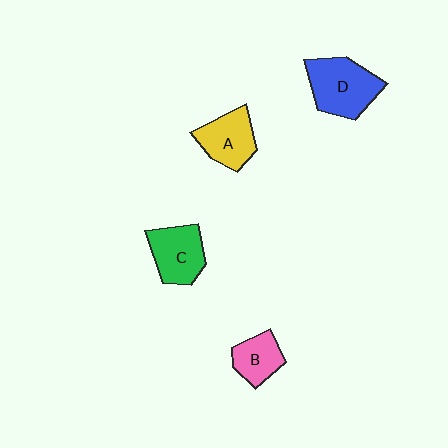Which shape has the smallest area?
Shape B (pink).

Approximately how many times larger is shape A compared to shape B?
Approximately 1.3 times.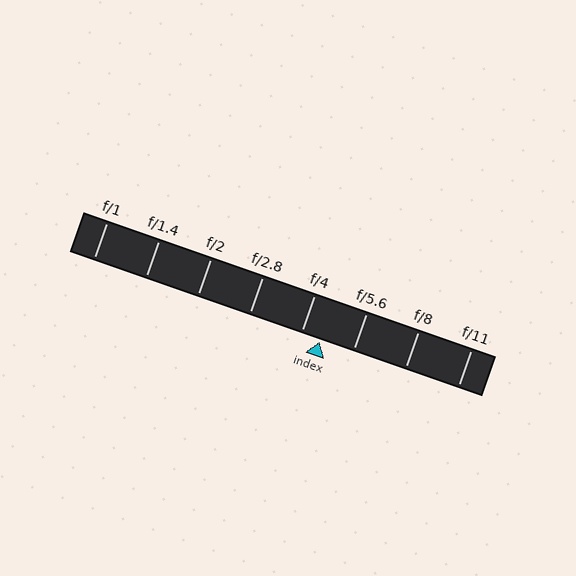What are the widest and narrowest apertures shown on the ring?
The widest aperture shown is f/1 and the narrowest is f/11.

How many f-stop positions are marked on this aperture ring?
There are 8 f-stop positions marked.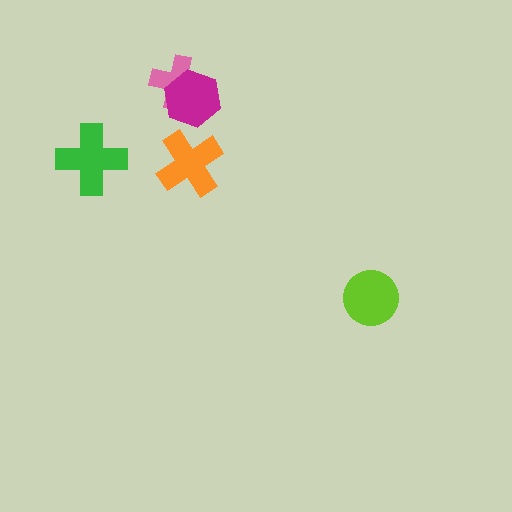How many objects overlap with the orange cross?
0 objects overlap with the orange cross.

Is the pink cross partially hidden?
Yes, it is partially covered by another shape.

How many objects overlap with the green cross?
0 objects overlap with the green cross.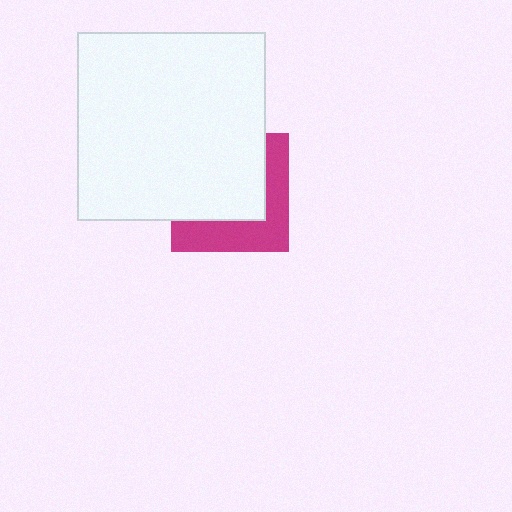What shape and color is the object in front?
The object in front is a white square.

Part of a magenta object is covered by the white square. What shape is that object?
It is a square.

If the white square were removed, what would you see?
You would see the complete magenta square.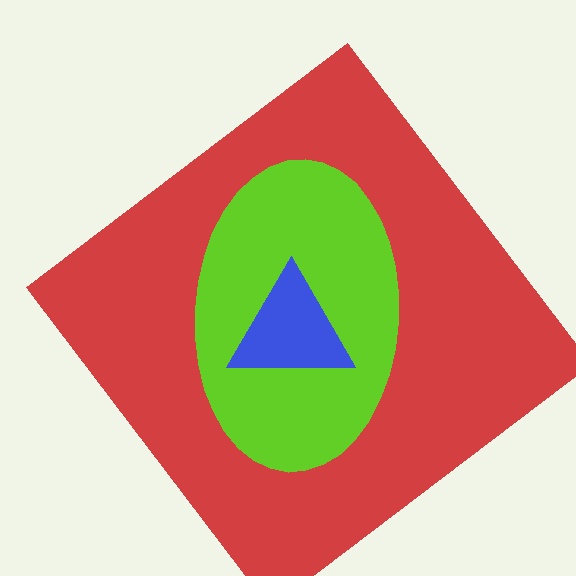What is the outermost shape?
The red diamond.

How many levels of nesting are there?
3.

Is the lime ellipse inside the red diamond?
Yes.